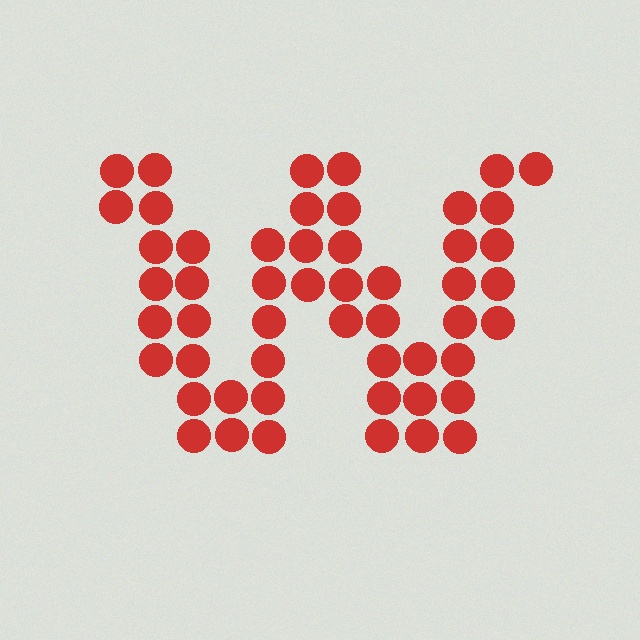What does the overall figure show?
The overall figure shows the letter W.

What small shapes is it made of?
It is made of small circles.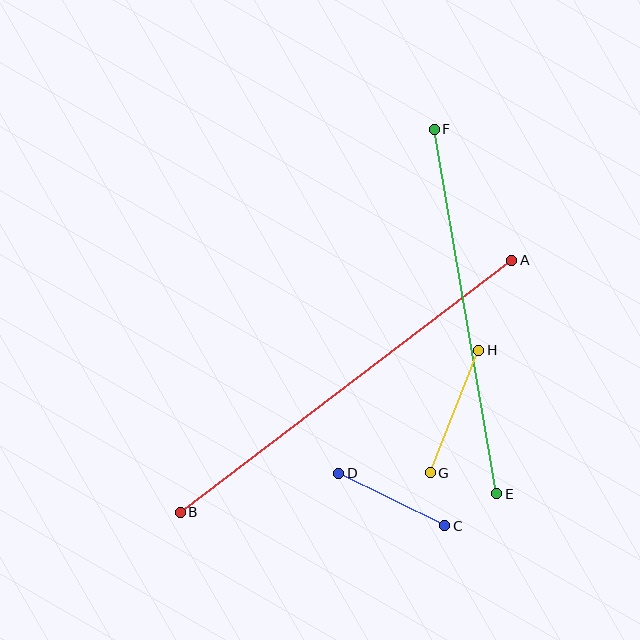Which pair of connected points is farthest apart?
Points A and B are farthest apart.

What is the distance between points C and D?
The distance is approximately 118 pixels.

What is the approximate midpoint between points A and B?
The midpoint is at approximately (346, 386) pixels.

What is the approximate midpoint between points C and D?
The midpoint is at approximately (392, 499) pixels.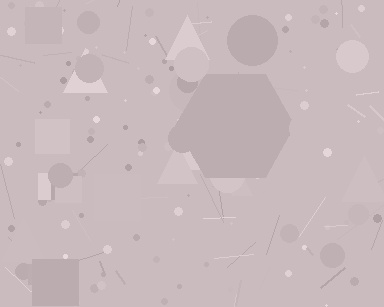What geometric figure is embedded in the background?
A hexagon is embedded in the background.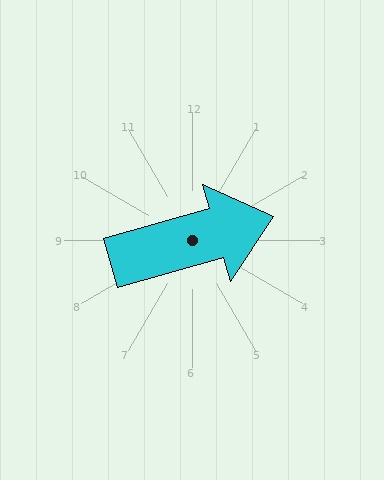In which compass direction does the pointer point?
East.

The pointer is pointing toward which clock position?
Roughly 2 o'clock.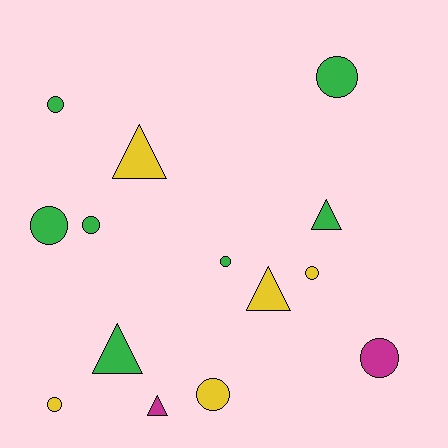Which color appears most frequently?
Green, with 7 objects.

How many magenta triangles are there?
There is 1 magenta triangle.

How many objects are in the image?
There are 14 objects.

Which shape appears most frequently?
Circle, with 9 objects.